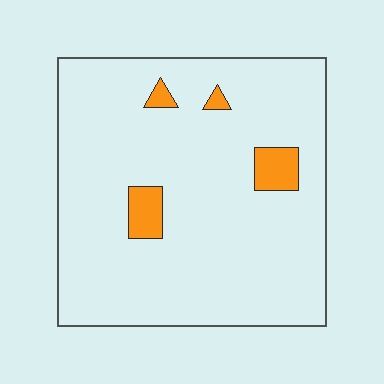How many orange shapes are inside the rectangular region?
4.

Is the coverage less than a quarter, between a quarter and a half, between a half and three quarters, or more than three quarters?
Less than a quarter.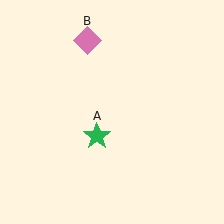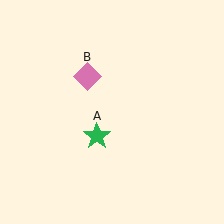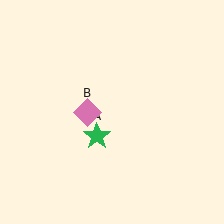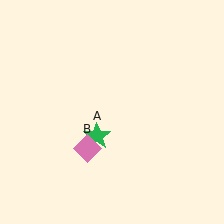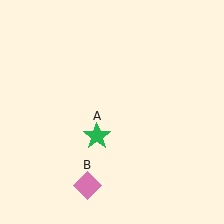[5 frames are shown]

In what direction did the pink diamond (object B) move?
The pink diamond (object B) moved down.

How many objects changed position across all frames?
1 object changed position: pink diamond (object B).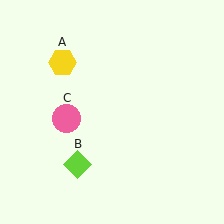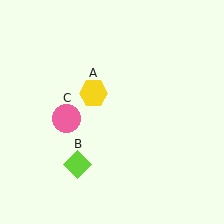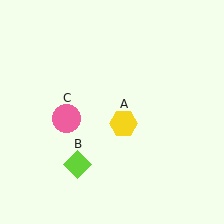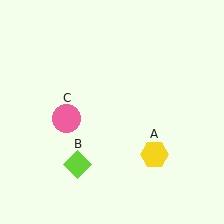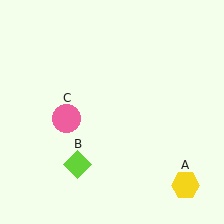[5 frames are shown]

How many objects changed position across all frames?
1 object changed position: yellow hexagon (object A).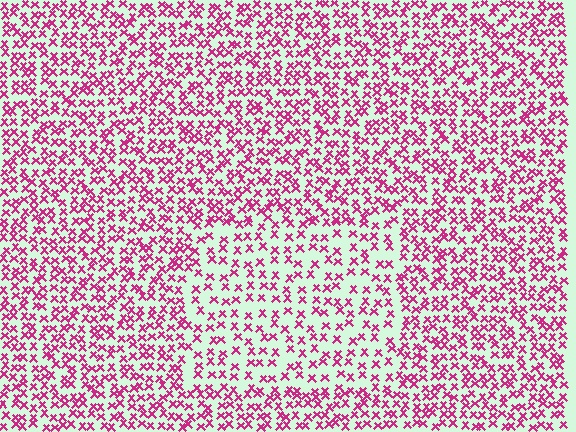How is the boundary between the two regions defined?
The boundary is defined by a change in element density (approximately 1.7x ratio). All elements are the same color, size, and shape.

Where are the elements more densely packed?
The elements are more densely packed outside the rectangle boundary.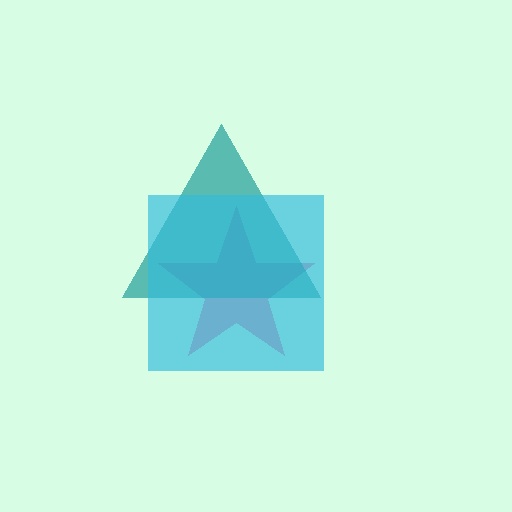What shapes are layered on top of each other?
The layered shapes are: a pink star, a teal triangle, a cyan square.